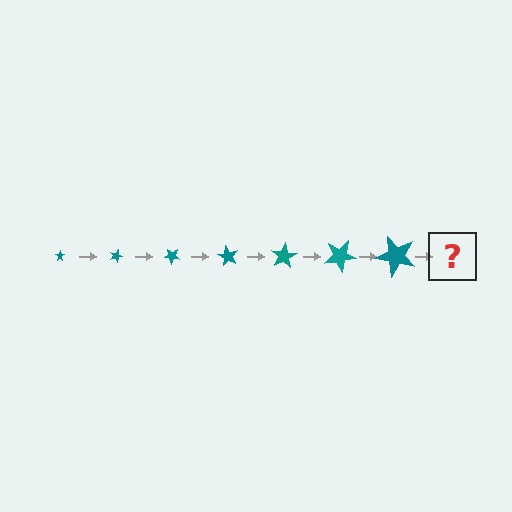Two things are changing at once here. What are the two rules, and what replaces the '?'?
The two rules are that the star grows larger each step and it rotates 20 degrees each step. The '?' should be a star, larger than the previous one and rotated 140 degrees from the start.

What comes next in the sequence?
The next element should be a star, larger than the previous one and rotated 140 degrees from the start.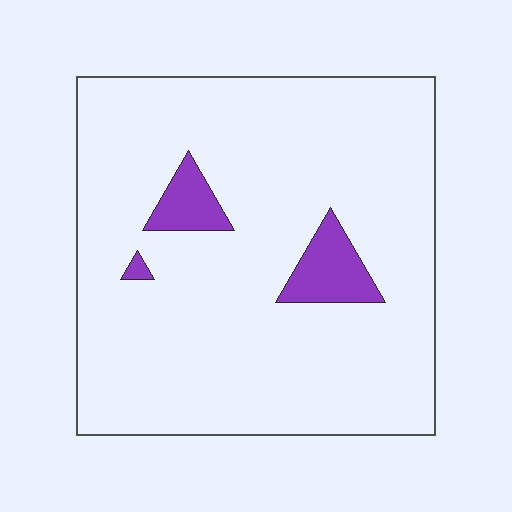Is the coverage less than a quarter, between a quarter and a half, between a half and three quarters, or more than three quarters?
Less than a quarter.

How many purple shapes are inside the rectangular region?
3.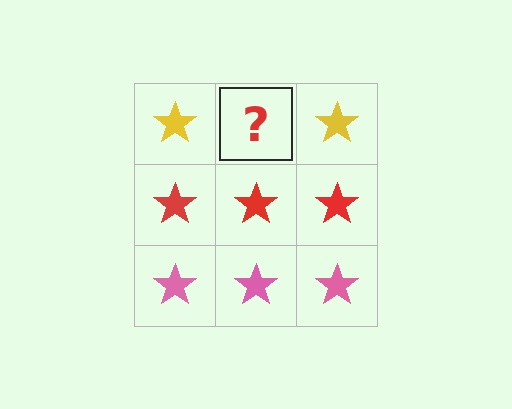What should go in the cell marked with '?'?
The missing cell should contain a yellow star.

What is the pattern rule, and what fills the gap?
The rule is that each row has a consistent color. The gap should be filled with a yellow star.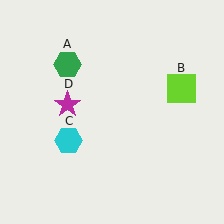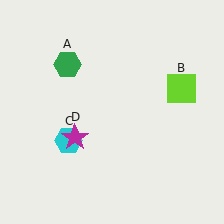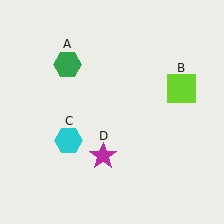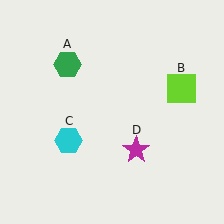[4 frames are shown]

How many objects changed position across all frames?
1 object changed position: magenta star (object D).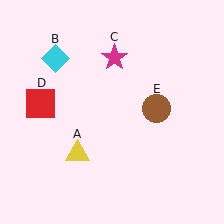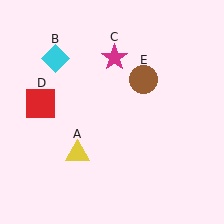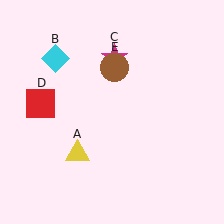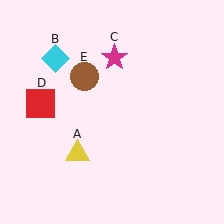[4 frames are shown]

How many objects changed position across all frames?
1 object changed position: brown circle (object E).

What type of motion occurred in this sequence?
The brown circle (object E) rotated counterclockwise around the center of the scene.